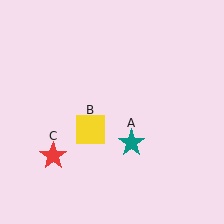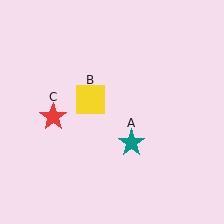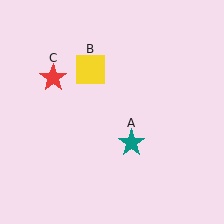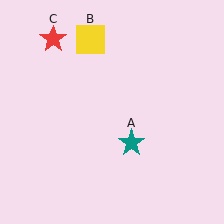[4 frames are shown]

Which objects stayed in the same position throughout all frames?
Teal star (object A) remained stationary.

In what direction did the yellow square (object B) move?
The yellow square (object B) moved up.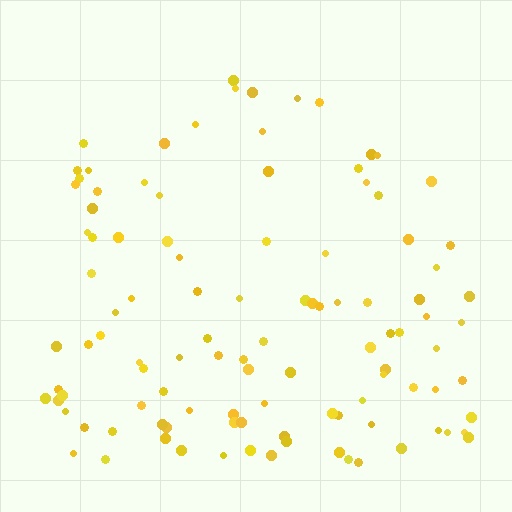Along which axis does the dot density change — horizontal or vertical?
Vertical.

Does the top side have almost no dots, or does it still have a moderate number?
Still a moderate number, just noticeably fewer than the bottom.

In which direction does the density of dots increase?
From top to bottom, with the bottom side densest.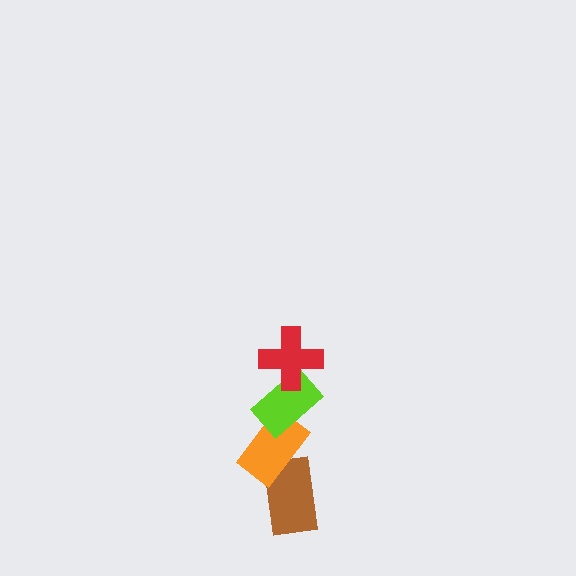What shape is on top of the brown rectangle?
The orange rectangle is on top of the brown rectangle.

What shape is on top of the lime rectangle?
The red cross is on top of the lime rectangle.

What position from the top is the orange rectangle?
The orange rectangle is 3rd from the top.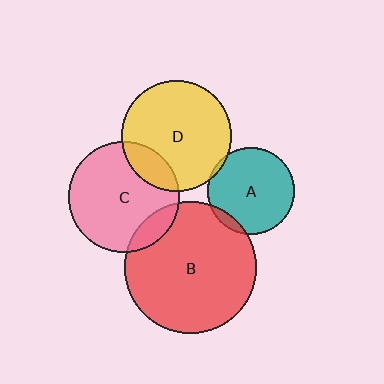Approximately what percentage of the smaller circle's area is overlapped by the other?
Approximately 5%.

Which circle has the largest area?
Circle B (red).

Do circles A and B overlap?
Yes.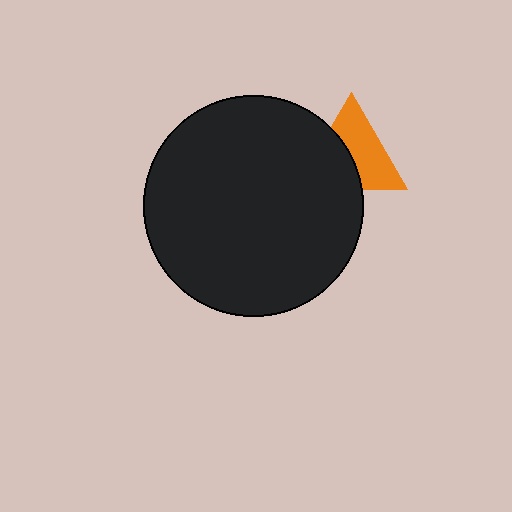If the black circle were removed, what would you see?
You would see the complete orange triangle.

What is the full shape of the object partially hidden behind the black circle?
The partially hidden object is an orange triangle.